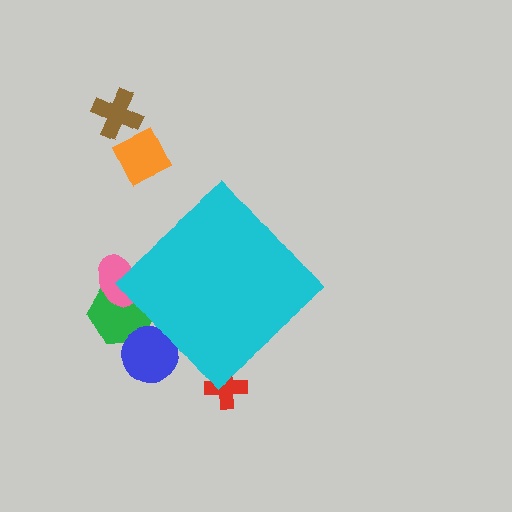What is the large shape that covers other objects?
A cyan diamond.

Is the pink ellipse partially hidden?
Yes, the pink ellipse is partially hidden behind the cyan diamond.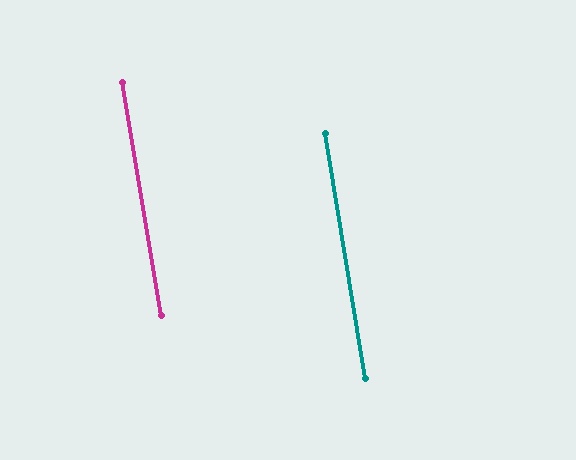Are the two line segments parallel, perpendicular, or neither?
Parallel — their directions differ by only 0.1°.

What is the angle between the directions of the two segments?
Approximately 0 degrees.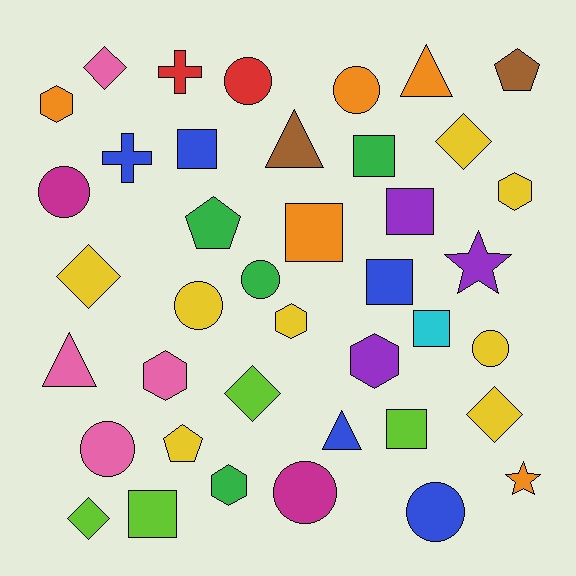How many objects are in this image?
There are 40 objects.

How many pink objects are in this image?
There are 4 pink objects.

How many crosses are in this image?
There are 2 crosses.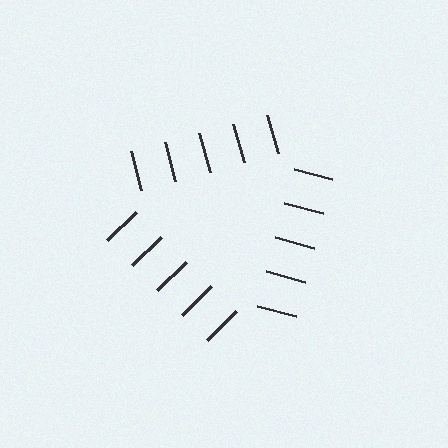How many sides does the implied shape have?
3 sides — the line-ends trace a triangle.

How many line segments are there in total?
15 — 5 along each of the 3 edges.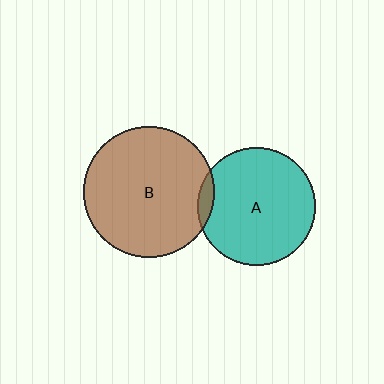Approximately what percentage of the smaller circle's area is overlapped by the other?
Approximately 5%.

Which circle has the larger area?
Circle B (brown).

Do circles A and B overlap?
Yes.